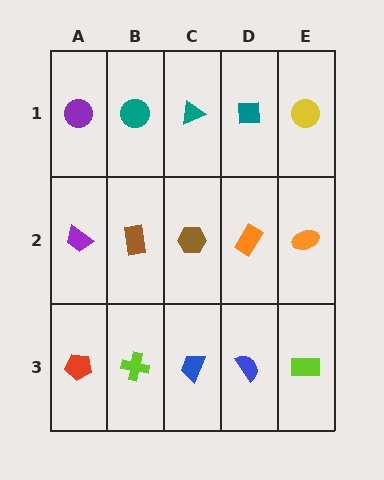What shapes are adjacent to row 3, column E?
An orange ellipse (row 2, column E), a blue semicircle (row 3, column D).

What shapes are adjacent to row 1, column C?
A brown hexagon (row 2, column C), a teal circle (row 1, column B), a teal square (row 1, column D).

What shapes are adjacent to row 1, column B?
A brown rectangle (row 2, column B), a purple circle (row 1, column A), a teal triangle (row 1, column C).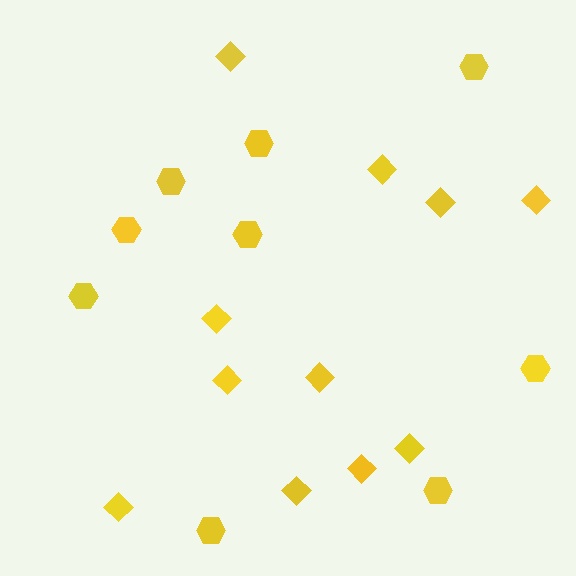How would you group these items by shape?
There are 2 groups: one group of diamonds (11) and one group of hexagons (9).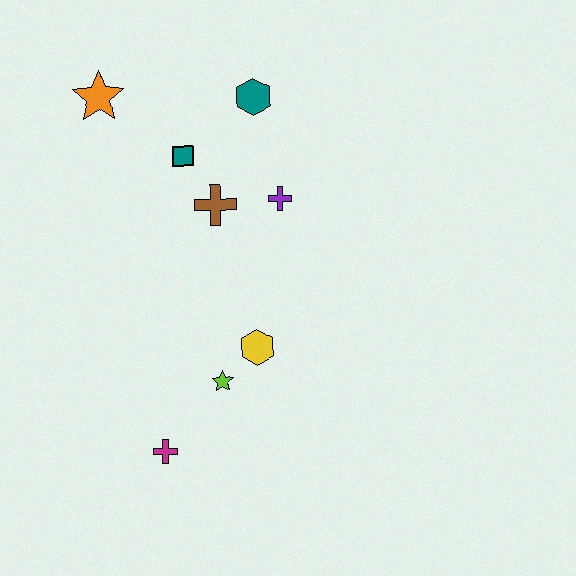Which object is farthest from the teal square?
The magenta cross is farthest from the teal square.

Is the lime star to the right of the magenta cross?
Yes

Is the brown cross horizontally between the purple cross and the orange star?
Yes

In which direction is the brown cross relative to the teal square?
The brown cross is below the teal square.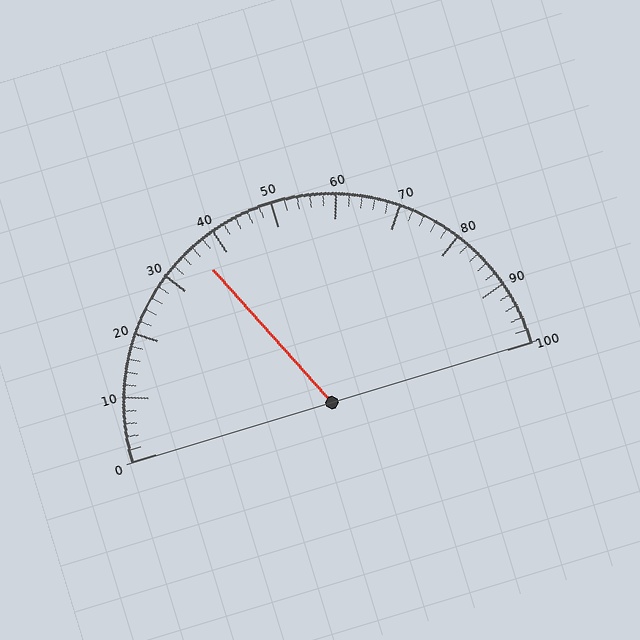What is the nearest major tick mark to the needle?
The nearest major tick mark is 40.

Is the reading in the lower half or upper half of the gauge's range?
The reading is in the lower half of the range (0 to 100).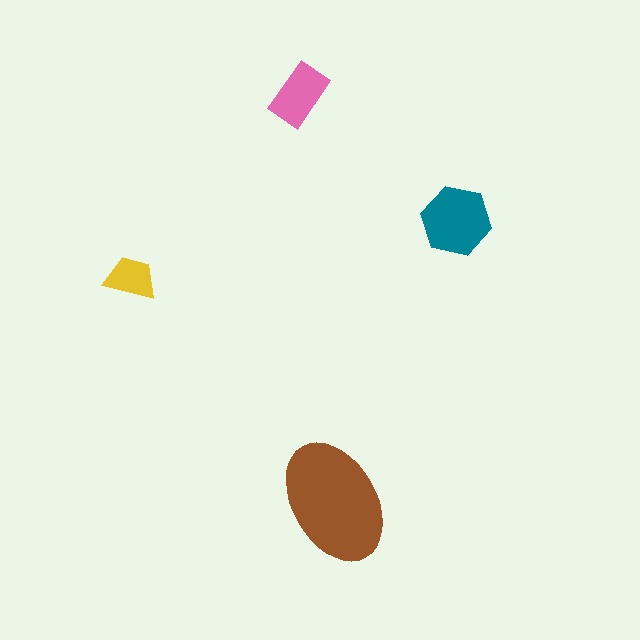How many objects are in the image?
There are 4 objects in the image.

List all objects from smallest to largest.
The yellow trapezoid, the pink rectangle, the teal hexagon, the brown ellipse.